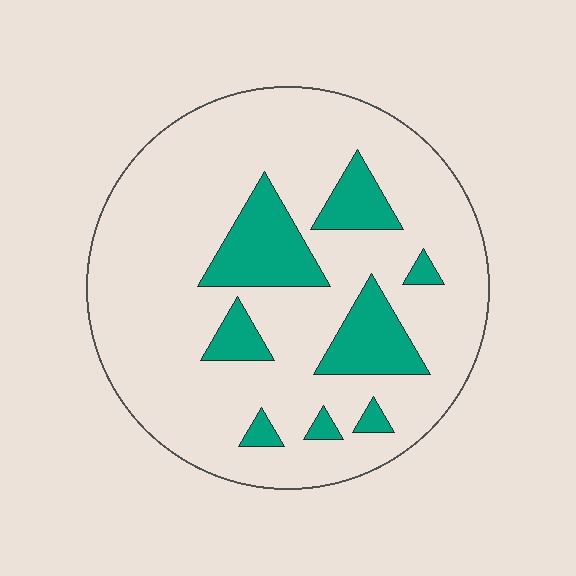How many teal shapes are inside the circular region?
8.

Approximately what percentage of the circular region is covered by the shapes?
Approximately 20%.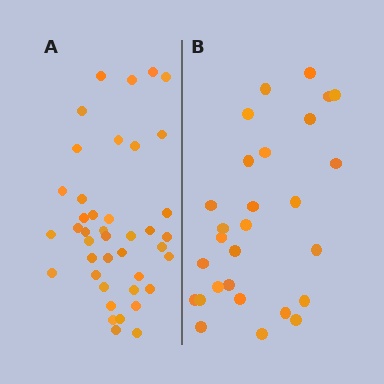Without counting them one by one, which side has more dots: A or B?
Region A (the left region) has more dots.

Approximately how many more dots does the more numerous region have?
Region A has approximately 15 more dots than region B.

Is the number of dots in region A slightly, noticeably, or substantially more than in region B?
Region A has substantially more. The ratio is roughly 1.5 to 1.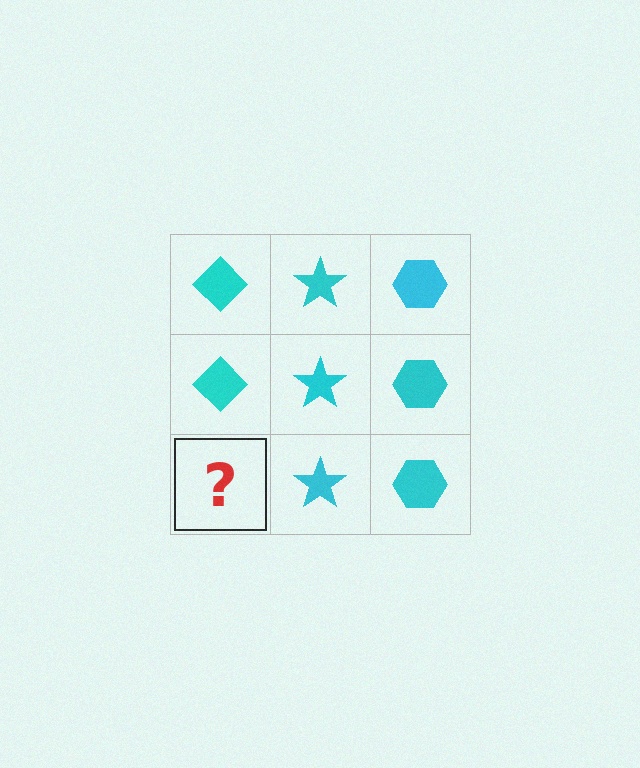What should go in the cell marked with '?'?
The missing cell should contain a cyan diamond.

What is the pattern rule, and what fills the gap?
The rule is that each column has a consistent shape. The gap should be filled with a cyan diamond.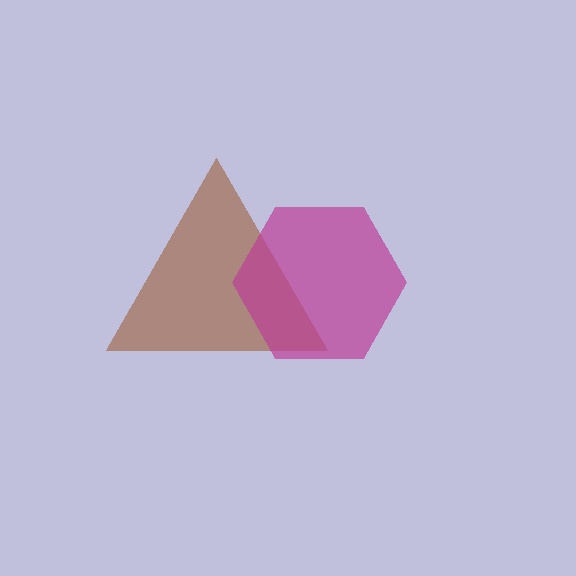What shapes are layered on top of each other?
The layered shapes are: a brown triangle, a magenta hexagon.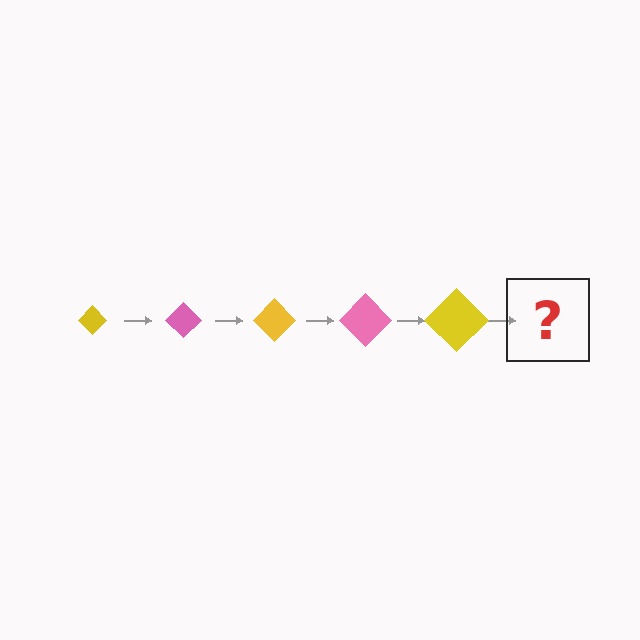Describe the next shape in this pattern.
It should be a pink diamond, larger than the previous one.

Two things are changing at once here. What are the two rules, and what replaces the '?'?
The two rules are that the diamond grows larger each step and the color cycles through yellow and pink. The '?' should be a pink diamond, larger than the previous one.